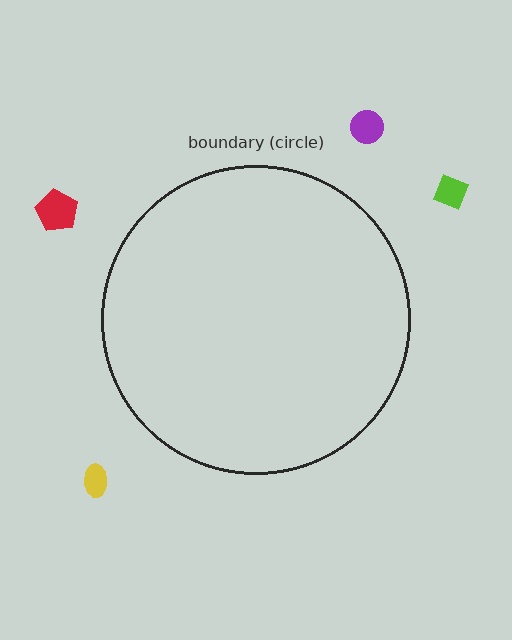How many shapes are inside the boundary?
0 inside, 4 outside.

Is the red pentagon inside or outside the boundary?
Outside.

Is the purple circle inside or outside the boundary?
Outside.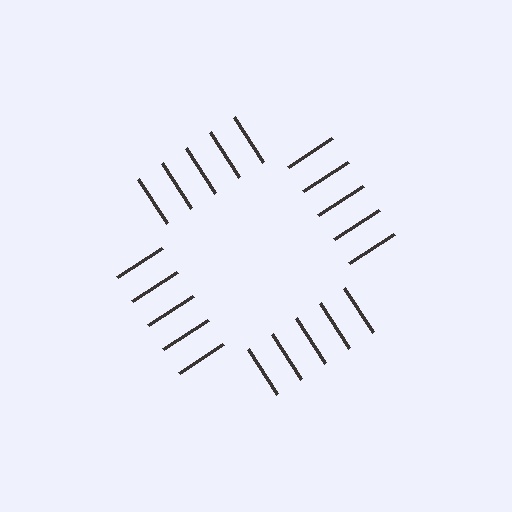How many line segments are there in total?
20 — 5 along each of the 4 edges.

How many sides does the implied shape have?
4 sides — the line-ends trace a square.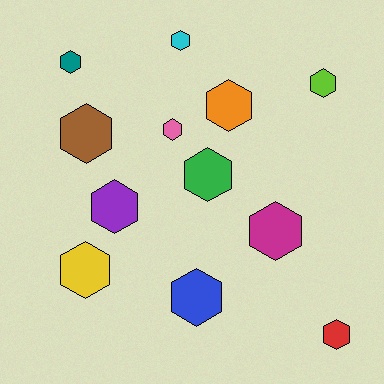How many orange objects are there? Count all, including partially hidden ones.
There is 1 orange object.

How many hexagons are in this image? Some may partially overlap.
There are 12 hexagons.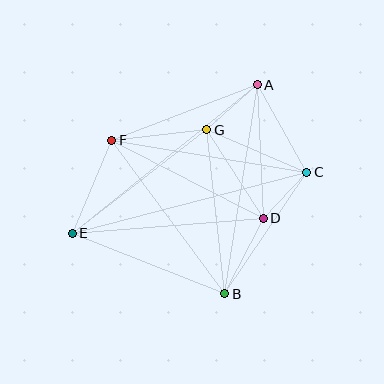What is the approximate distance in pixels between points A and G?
The distance between A and G is approximately 68 pixels.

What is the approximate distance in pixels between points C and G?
The distance between C and G is approximately 109 pixels.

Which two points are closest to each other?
Points C and D are closest to each other.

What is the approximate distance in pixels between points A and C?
The distance between A and C is approximately 101 pixels.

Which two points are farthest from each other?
Points C and E are farthest from each other.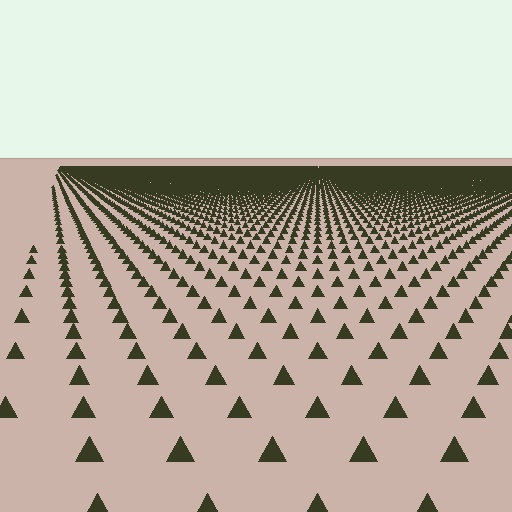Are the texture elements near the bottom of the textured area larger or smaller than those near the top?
Larger. Near the bottom, elements are closer to the viewer and appear at a bigger on-screen size.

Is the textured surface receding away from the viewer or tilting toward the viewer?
The surface is receding away from the viewer. Texture elements get smaller and denser toward the top.